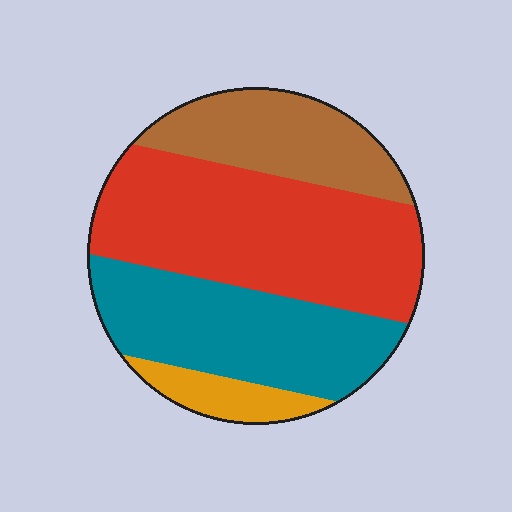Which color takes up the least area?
Orange, at roughly 10%.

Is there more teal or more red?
Red.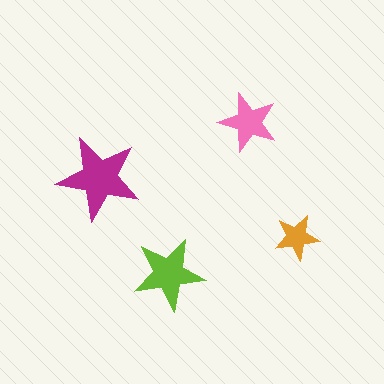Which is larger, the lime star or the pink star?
The lime one.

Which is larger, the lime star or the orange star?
The lime one.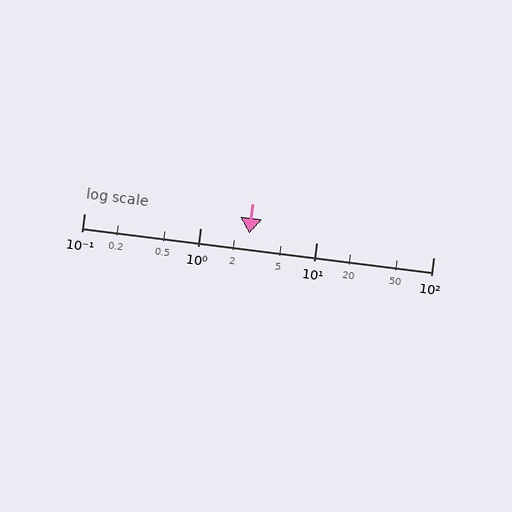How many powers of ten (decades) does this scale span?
The scale spans 3 decades, from 0.1 to 100.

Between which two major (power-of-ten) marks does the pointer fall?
The pointer is between 1 and 10.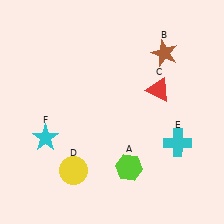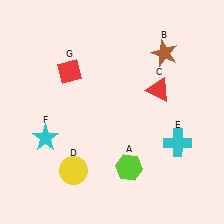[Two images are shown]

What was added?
A red diamond (G) was added in Image 2.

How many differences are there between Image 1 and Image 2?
There is 1 difference between the two images.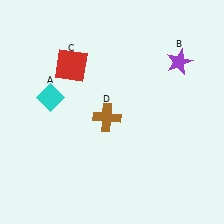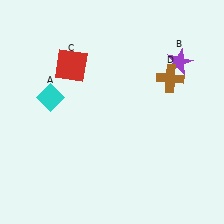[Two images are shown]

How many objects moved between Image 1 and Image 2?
1 object moved between the two images.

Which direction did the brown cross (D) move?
The brown cross (D) moved right.